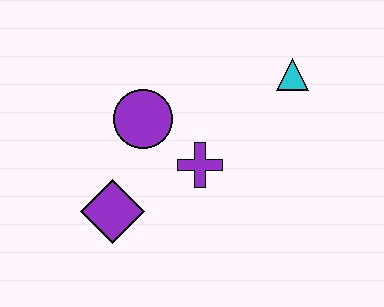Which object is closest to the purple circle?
The purple cross is closest to the purple circle.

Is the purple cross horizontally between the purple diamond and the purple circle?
No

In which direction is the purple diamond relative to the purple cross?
The purple diamond is to the left of the purple cross.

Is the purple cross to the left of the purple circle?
No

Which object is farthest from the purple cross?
The cyan triangle is farthest from the purple cross.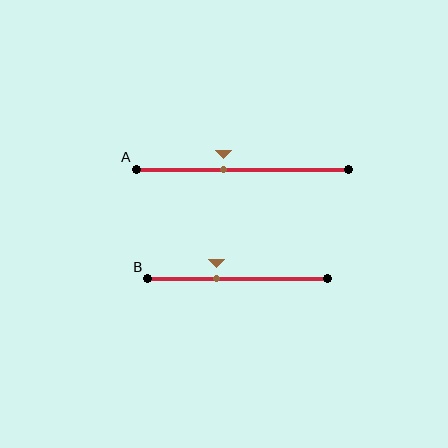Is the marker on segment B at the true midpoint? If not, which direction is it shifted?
No, the marker on segment B is shifted to the left by about 12% of the segment length.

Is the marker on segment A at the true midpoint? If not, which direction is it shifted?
No, the marker on segment A is shifted to the left by about 9% of the segment length.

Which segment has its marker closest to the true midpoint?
Segment A has its marker closest to the true midpoint.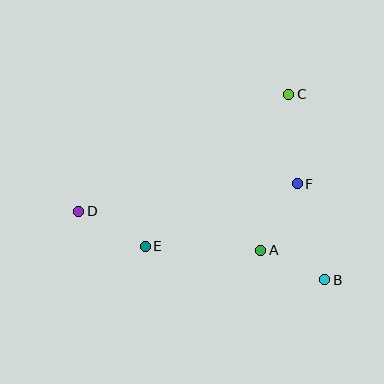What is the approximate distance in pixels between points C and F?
The distance between C and F is approximately 90 pixels.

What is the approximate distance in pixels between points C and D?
The distance between C and D is approximately 241 pixels.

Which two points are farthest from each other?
Points B and D are farthest from each other.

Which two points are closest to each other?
Points A and B are closest to each other.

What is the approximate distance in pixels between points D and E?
The distance between D and E is approximately 75 pixels.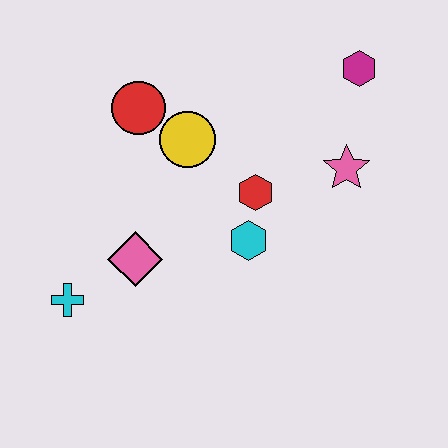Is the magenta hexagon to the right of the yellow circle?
Yes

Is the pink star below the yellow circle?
Yes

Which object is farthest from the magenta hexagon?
The cyan cross is farthest from the magenta hexagon.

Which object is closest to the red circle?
The yellow circle is closest to the red circle.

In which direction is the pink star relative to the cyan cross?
The pink star is to the right of the cyan cross.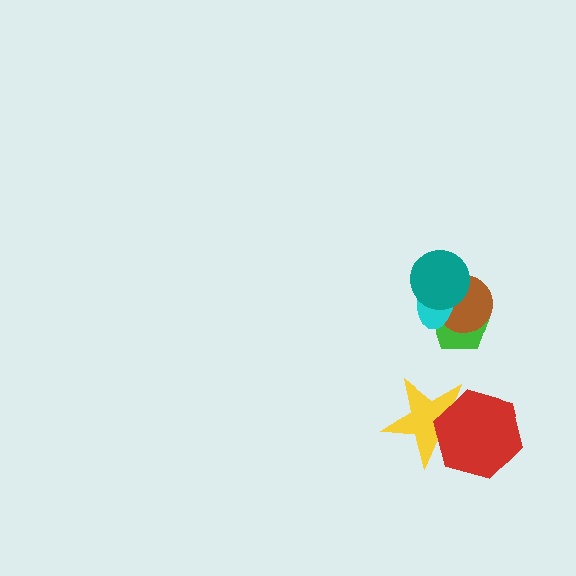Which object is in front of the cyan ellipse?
The teal circle is in front of the cyan ellipse.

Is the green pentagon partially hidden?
Yes, it is partially covered by another shape.